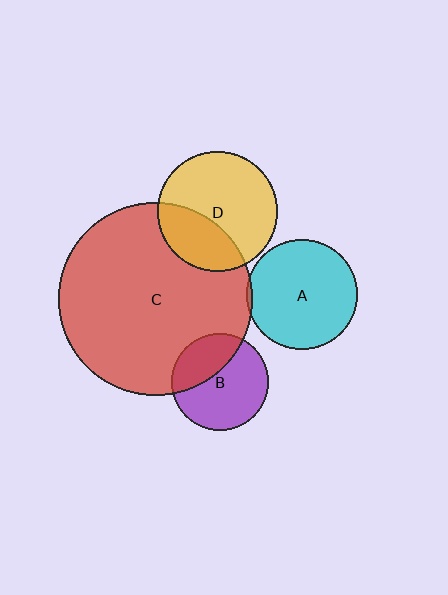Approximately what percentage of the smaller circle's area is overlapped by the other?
Approximately 35%.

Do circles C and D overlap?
Yes.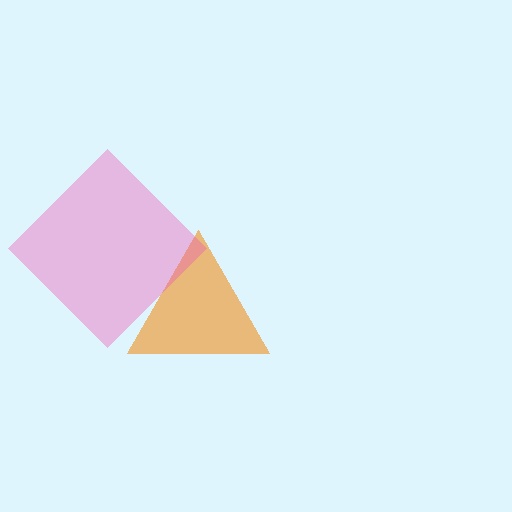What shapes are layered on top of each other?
The layered shapes are: an orange triangle, a pink diamond.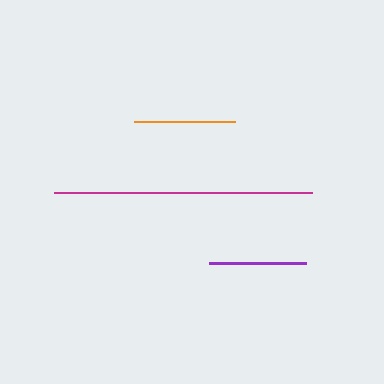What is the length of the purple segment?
The purple segment is approximately 97 pixels long.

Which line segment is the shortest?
The purple line is the shortest at approximately 97 pixels.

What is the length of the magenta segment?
The magenta segment is approximately 258 pixels long.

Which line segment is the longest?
The magenta line is the longest at approximately 258 pixels.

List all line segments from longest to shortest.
From longest to shortest: magenta, orange, purple.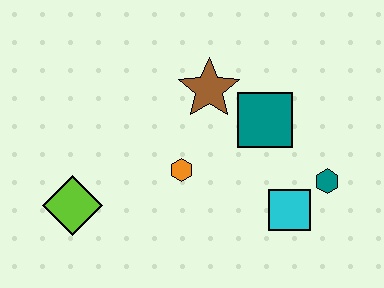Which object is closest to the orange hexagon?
The brown star is closest to the orange hexagon.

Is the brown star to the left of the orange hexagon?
No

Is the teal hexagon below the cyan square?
No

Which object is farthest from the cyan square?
The lime diamond is farthest from the cyan square.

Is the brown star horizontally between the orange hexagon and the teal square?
Yes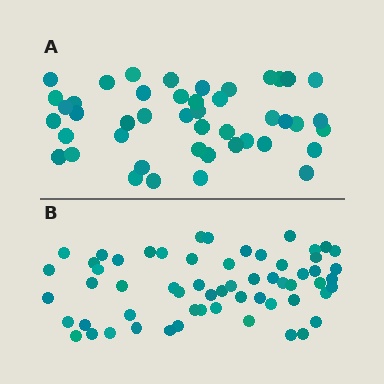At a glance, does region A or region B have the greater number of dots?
Region B (the bottom region) has more dots.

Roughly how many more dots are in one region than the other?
Region B has approximately 15 more dots than region A.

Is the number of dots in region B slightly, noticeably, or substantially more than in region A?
Region B has noticeably more, but not dramatically so. The ratio is roughly 1.3 to 1.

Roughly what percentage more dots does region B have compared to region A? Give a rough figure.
About 35% more.